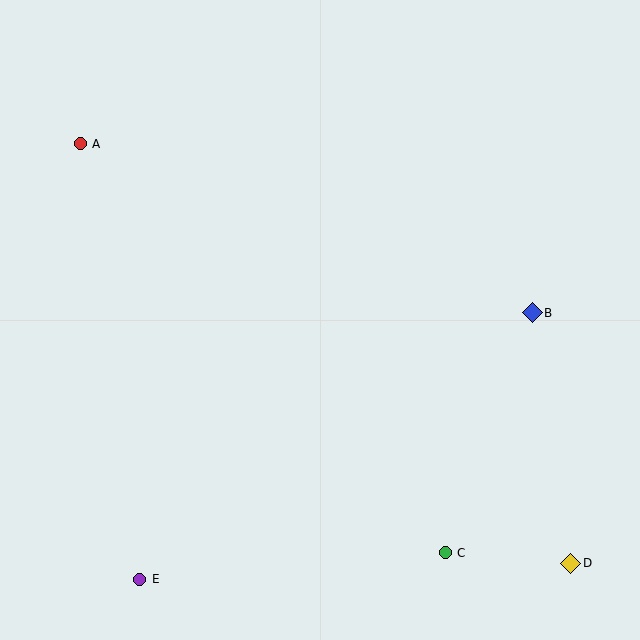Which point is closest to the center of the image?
Point B at (532, 313) is closest to the center.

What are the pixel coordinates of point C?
Point C is at (445, 553).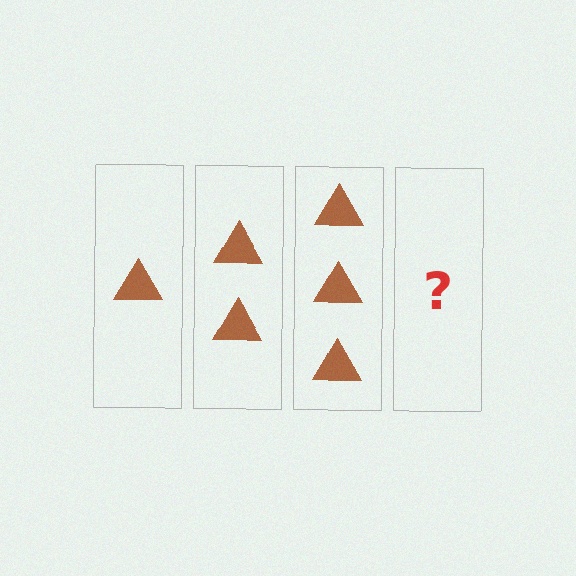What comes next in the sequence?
The next element should be 4 triangles.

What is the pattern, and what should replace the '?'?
The pattern is that each step adds one more triangle. The '?' should be 4 triangles.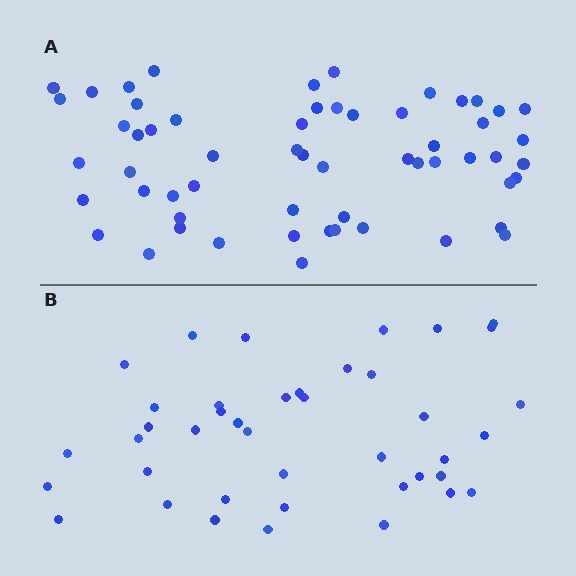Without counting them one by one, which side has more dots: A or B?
Region A (the top region) has more dots.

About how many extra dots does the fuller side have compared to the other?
Region A has approximately 15 more dots than region B.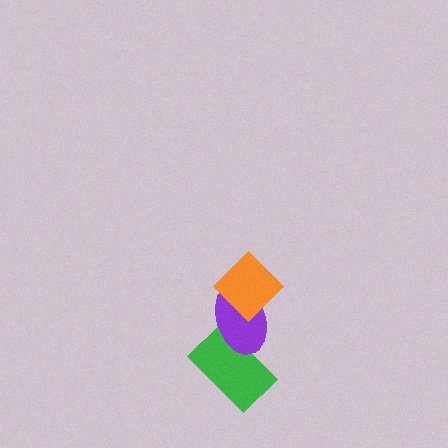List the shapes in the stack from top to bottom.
From top to bottom: the orange diamond, the purple ellipse, the green rectangle.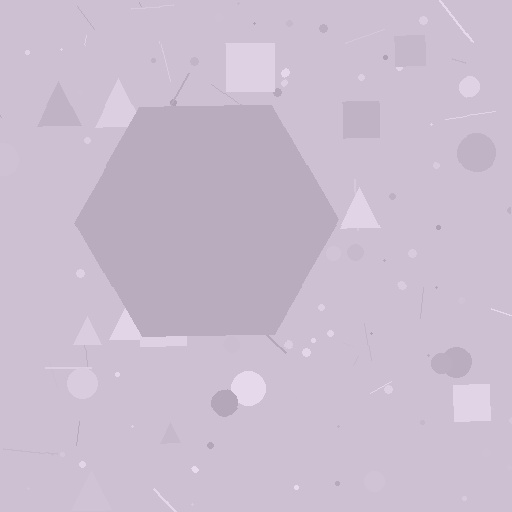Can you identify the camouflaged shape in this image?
The camouflaged shape is a hexagon.